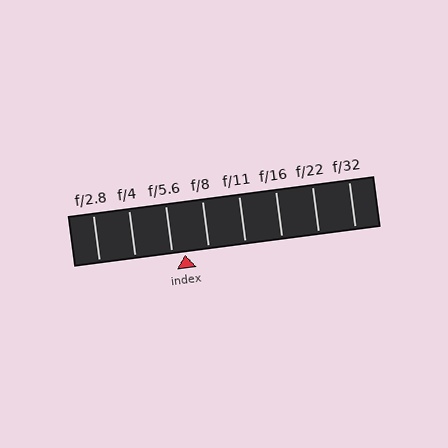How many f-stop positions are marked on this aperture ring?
There are 8 f-stop positions marked.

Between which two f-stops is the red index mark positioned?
The index mark is between f/5.6 and f/8.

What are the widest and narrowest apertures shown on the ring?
The widest aperture shown is f/2.8 and the narrowest is f/32.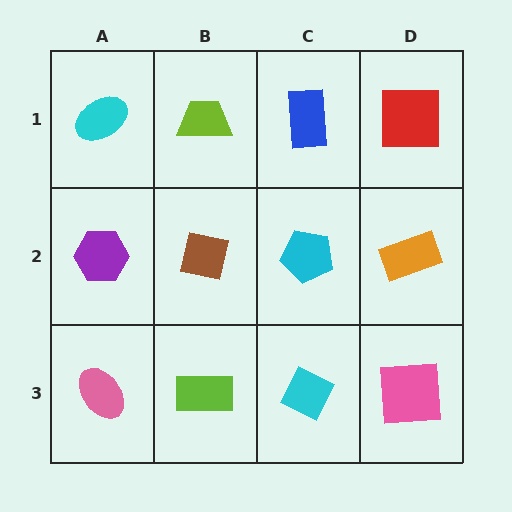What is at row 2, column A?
A purple hexagon.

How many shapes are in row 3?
4 shapes.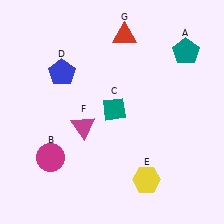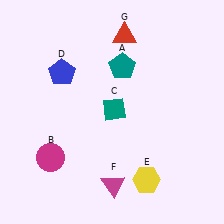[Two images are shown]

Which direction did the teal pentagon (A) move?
The teal pentagon (A) moved left.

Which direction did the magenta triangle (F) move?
The magenta triangle (F) moved down.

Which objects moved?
The objects that moved are: the teal pentagon (A), the magenta triangle (F).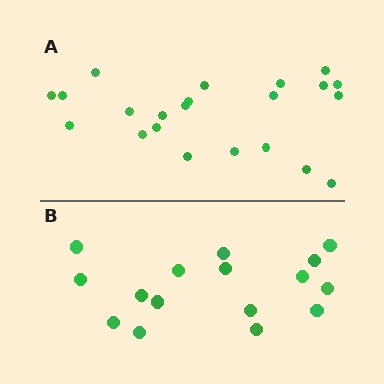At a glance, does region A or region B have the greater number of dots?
Region A (the top region) has more dots.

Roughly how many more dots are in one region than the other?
Region A has about 6 more dots than region B.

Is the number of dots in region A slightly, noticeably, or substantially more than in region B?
Region A has noticeably more, but not dramatically so. The ratio is roughly 1.4 to 1.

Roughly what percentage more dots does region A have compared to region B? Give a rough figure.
About 40% more.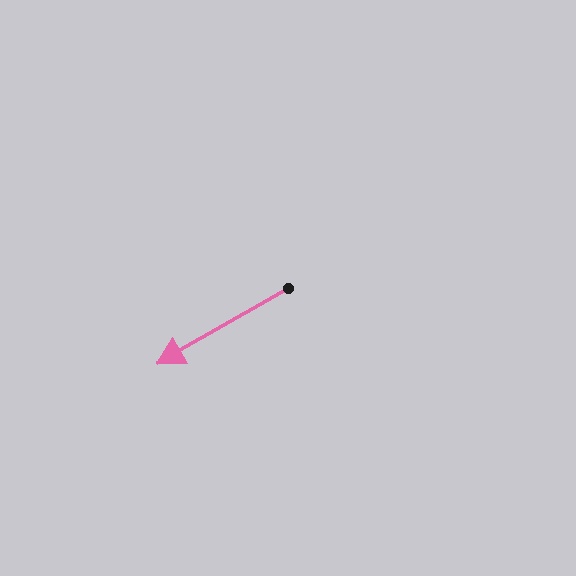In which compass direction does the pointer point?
Southwest.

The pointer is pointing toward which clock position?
Roughly 8 o'clock.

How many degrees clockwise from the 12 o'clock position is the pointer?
Approximately 240 degrees.